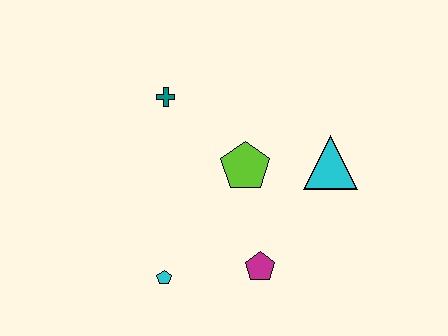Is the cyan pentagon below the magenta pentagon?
Yes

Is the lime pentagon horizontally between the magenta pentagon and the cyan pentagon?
Yes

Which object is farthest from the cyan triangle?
The cyan pentagon is farthest from the cyan triangle.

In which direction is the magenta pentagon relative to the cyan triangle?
The magenta pentagon is below the cyan triangle.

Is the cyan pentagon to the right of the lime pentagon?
No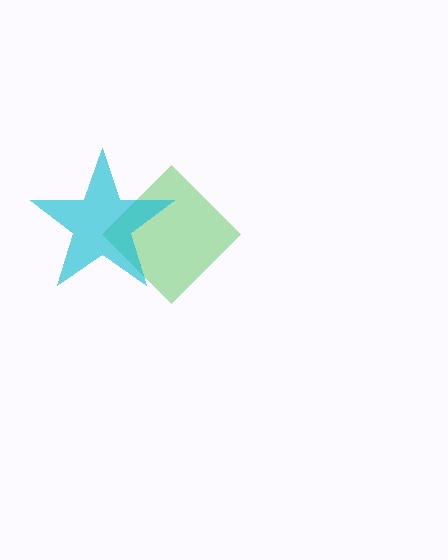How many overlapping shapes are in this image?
There are 2 overlapping shapes in the image.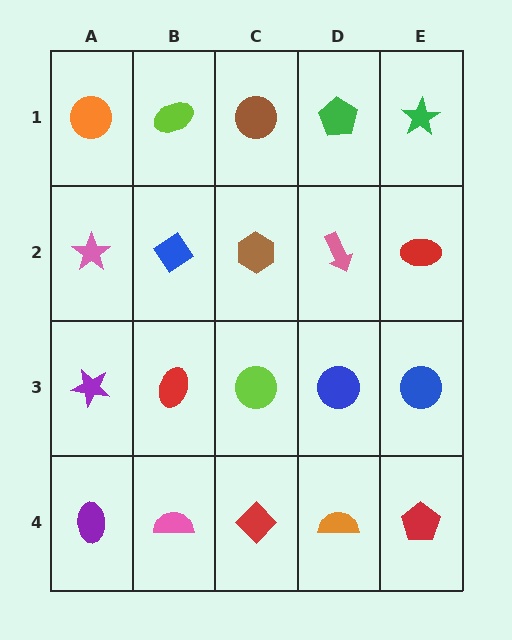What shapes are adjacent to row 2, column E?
A green star (row 1, column E), a blue circle (row 3, column E), a pink arrow (row 2, column D).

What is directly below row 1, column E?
A red ellipse.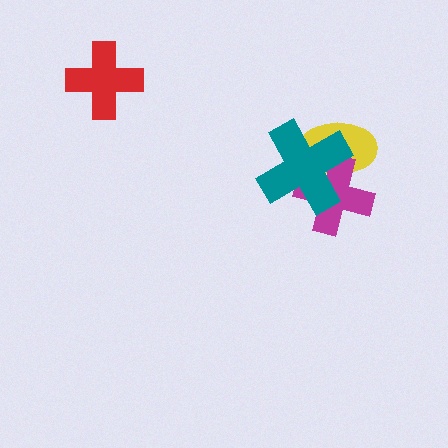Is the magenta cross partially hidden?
Yes, it is partially covered by another shape.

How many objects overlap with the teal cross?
2 objects overlap with the teal cross.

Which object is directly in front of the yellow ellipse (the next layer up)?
The magenta cross is directly in front of the yellow ellipse.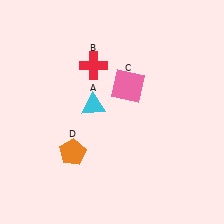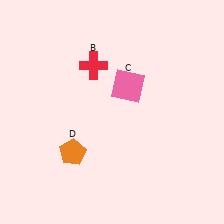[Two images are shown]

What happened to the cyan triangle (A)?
The cyan triangle (A) was removed in Image 2. It was in the top-left area of Image 1.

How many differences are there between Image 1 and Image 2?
There is 1 difference between the two images.